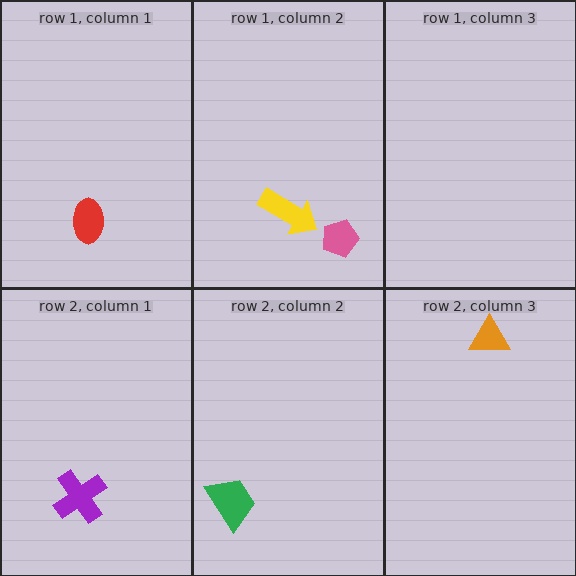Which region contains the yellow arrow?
The row 1, column 2 region.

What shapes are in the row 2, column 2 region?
The green trapezoid.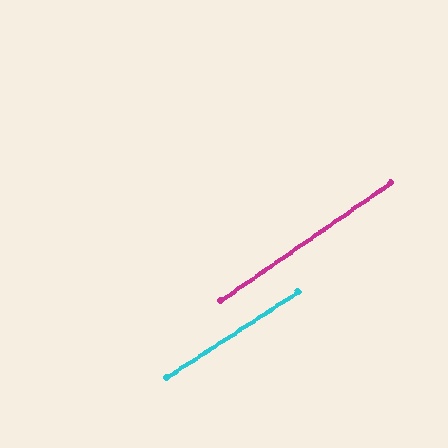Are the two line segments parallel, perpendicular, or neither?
Parallel — their directions differ by only 1.7°.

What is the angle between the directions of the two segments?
Approximately 2 degrees.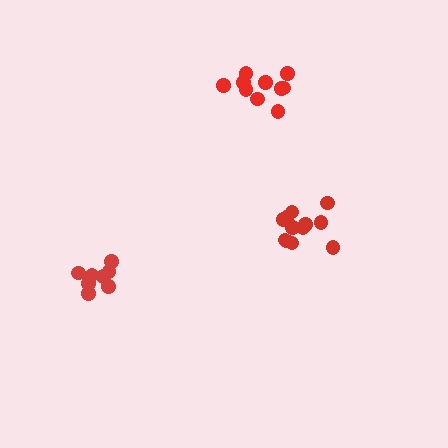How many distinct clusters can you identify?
There are 3 distinct clusters.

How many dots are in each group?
Group 1: 12 dots, Group 2: 8 dots, Group 3: 10 dots (30 total).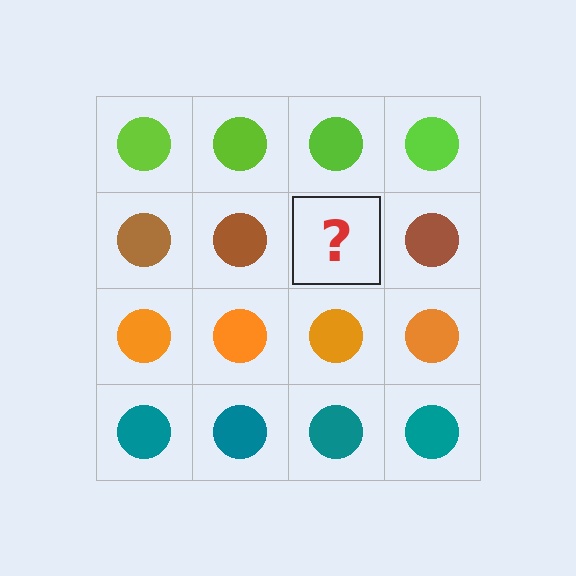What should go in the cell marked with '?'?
The missing cell should contain a brown circle.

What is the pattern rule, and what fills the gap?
The rule is that each row has a consistent color. The gap should be filled with a brown circle.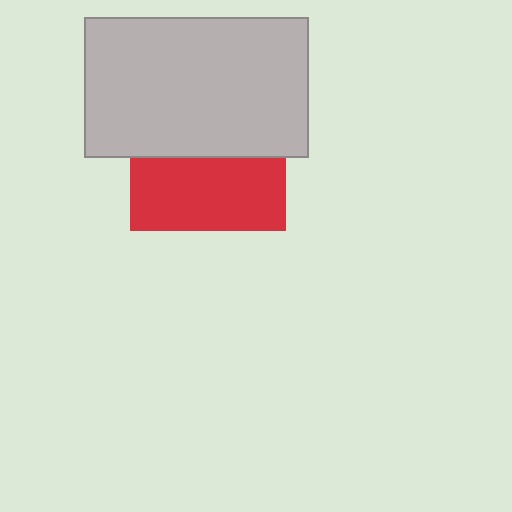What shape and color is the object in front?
The object in front is a light gray rectangle.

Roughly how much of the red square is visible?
About half of it is visible (roughly 47%).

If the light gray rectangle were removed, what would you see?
You would see the complete red square.